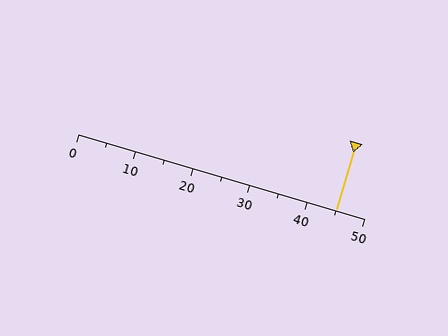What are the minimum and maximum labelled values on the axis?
The axis runs from 0 to 50.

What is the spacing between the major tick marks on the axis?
The major ticks are spaced 10 apart.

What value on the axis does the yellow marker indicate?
The marker indicates approximately 45.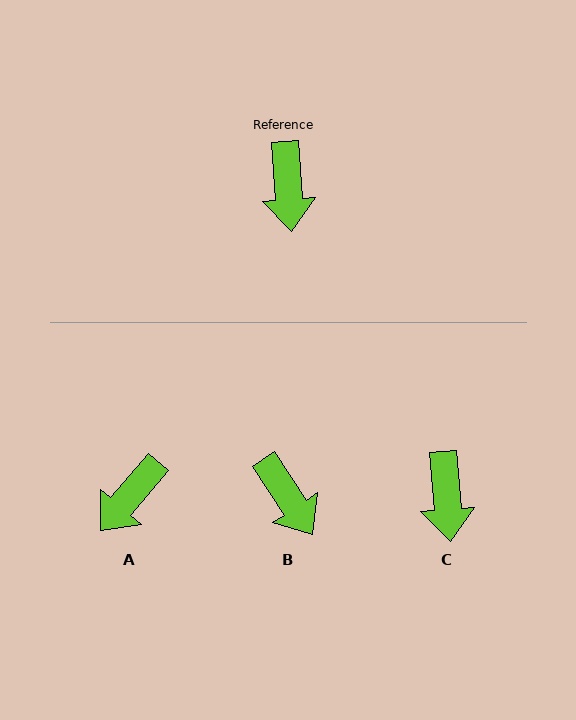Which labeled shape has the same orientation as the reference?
C.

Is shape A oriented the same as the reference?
No, it is off by about 45 degrees.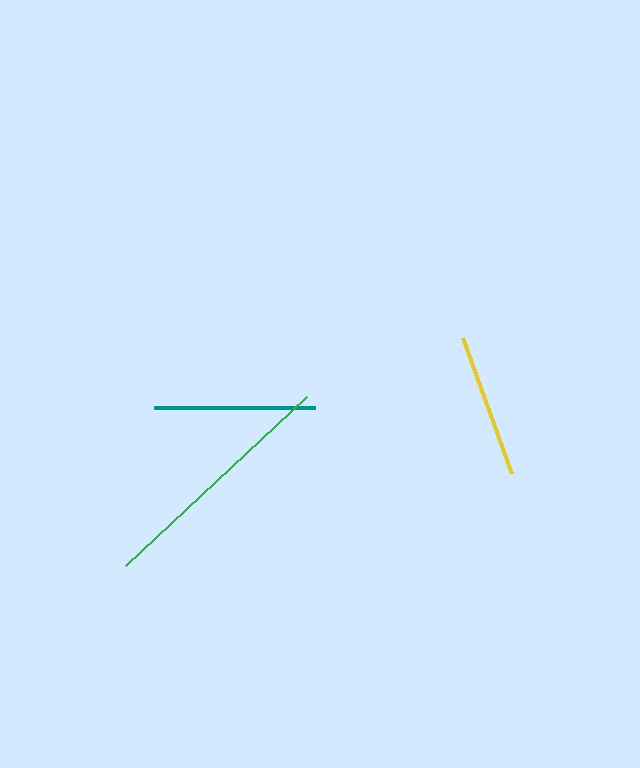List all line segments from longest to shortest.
From longest to shortest: green, teal, yellow.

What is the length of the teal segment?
The teal segment is approximately 161 pixels long.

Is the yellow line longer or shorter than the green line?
The green line is longer than the yellow line.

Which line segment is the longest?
The green line is the longest at approximately 247 pixels.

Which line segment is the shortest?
The yellow line is the shortest at approximately 145 pixels.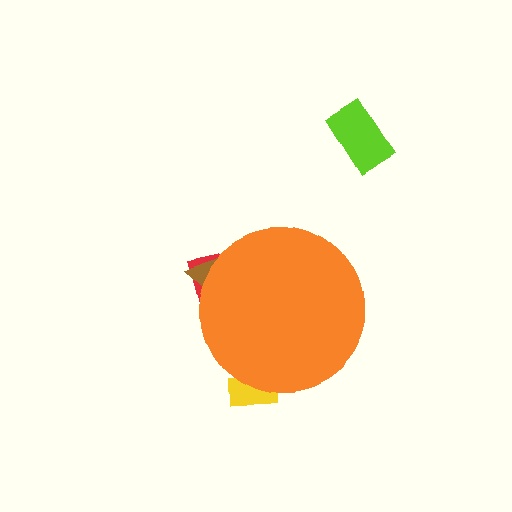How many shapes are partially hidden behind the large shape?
3 shapes are partially hidden.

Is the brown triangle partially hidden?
Yes, the brown triangle is partially hidden behind the orange circle.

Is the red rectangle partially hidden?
Yes, the red rectangle is partially hidden behind the orange circle.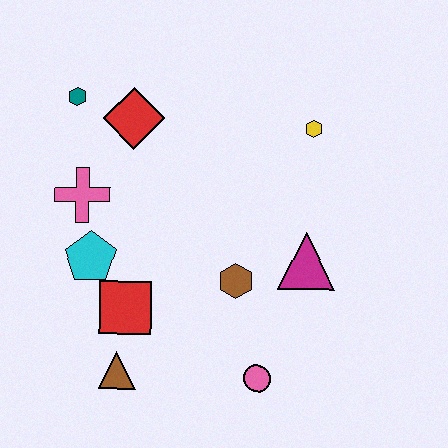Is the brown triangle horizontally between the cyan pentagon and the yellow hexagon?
Yes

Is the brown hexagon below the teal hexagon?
Yes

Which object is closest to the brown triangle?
The red square is closest to the brown triangle.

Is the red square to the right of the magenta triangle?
No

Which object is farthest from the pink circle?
The teal hexagon is farthest from the pink circle.